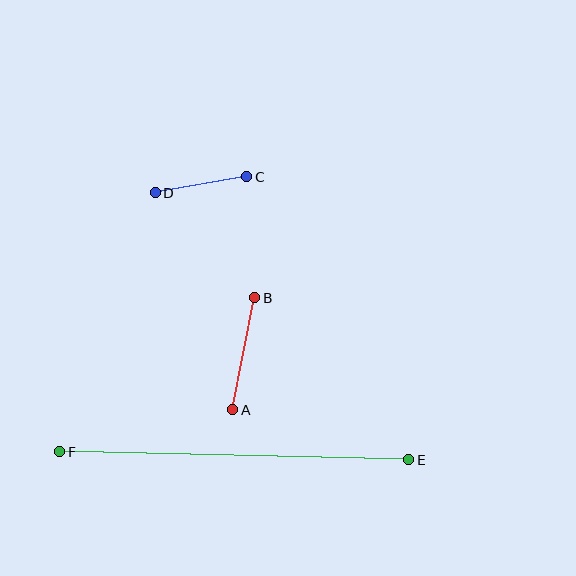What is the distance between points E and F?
The distance is approximately 349 pixels.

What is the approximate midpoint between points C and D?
The midpoint is at approximately (201, 185) pixels.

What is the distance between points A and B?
The distance is approximately 115 pixels.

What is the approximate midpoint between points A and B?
The midpoint is at approximately (244, 354) pixels.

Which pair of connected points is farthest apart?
Points E and F are farthest apart.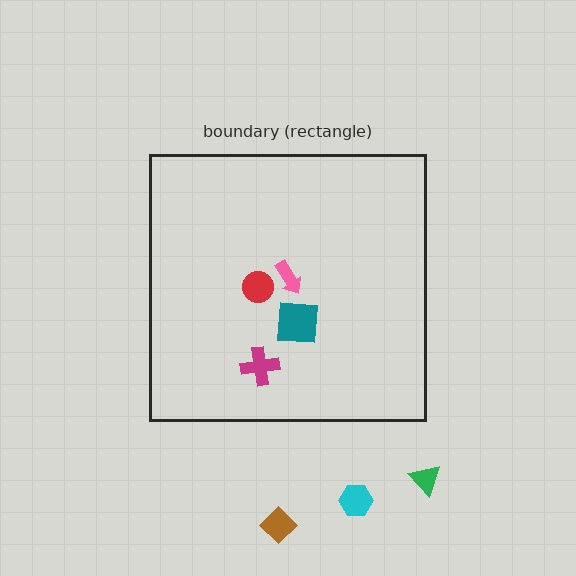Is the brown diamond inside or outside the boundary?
Outside.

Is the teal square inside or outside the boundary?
Inside.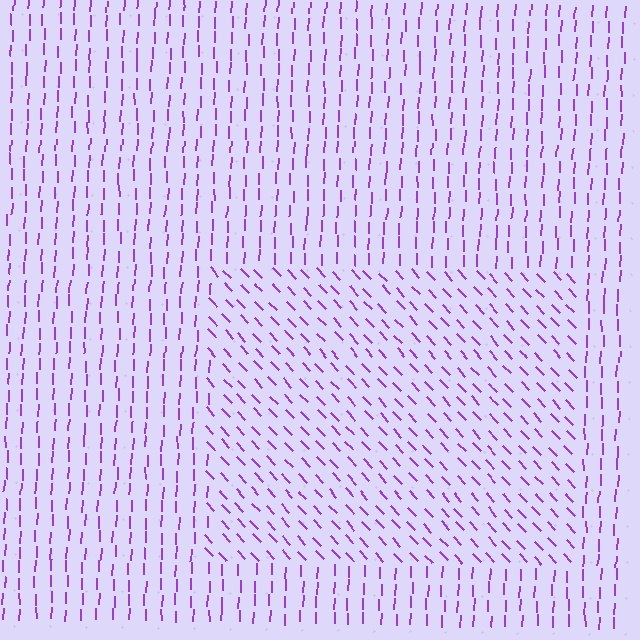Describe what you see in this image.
The image is filled with small purple line segments. A rectangle region in the image has lines oriented differently from the surrounding lines, creating a visible texture boundary.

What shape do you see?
I see a rectangle.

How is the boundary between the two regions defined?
The boundary is defined purely by a change in line orientation (approximately 45 degrees difference). All lines are the same color and thickness.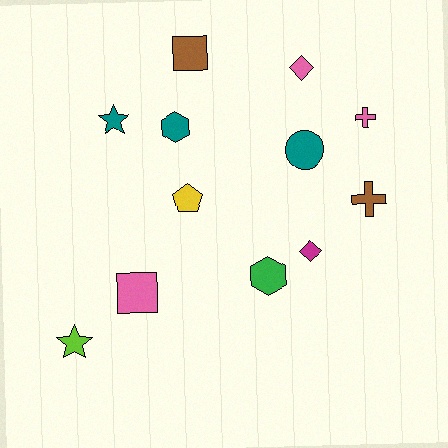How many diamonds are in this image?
There are 2 diamonds.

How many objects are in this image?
There are 12 objects.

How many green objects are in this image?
There is 1 green object.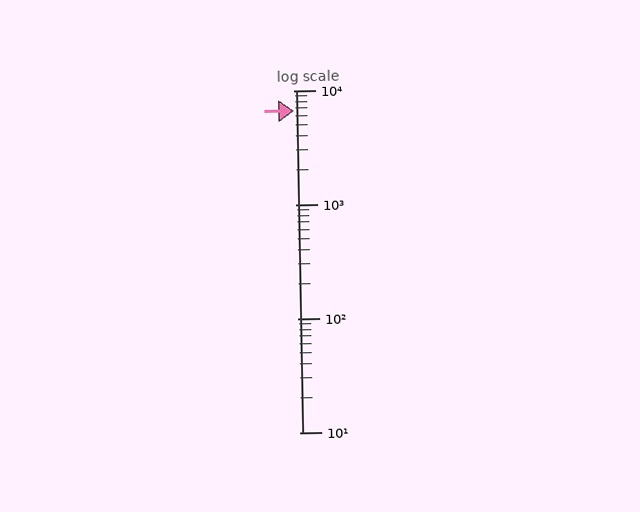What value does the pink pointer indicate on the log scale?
The pointer indicates approximately 6600.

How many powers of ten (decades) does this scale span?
The scale spans 3 decades, from 10 to 10000.